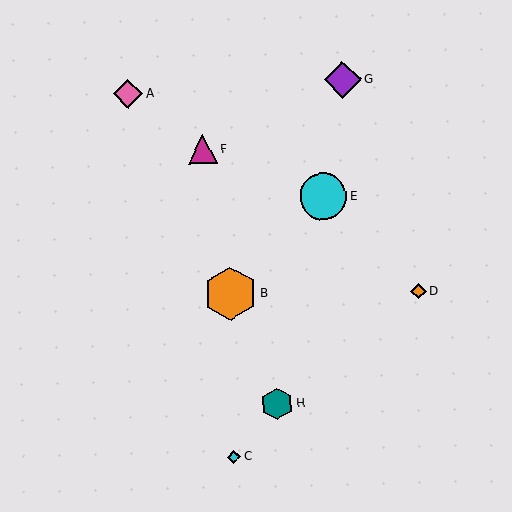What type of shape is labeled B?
Shape B is an orange hexagon.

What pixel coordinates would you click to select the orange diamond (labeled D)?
Click at (418, 291) to select the orange diamond D.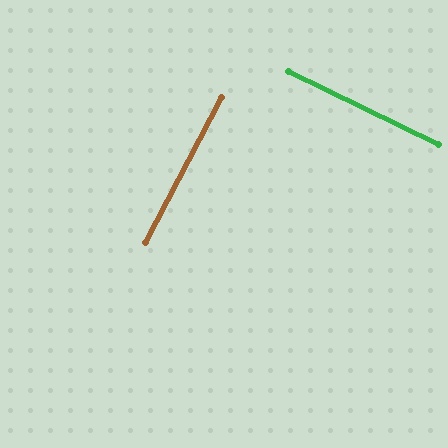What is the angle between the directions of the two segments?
Approximately 88 degrees.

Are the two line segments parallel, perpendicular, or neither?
Perpendicular — they meet at approximately 88°.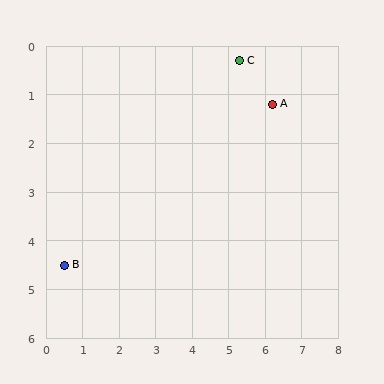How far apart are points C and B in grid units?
Points C and B are about 6.4 grid units apart.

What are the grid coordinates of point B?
Point B is at approximately (0.5, 4.5).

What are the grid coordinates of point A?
Point A is at approximately (6.2, 1.2).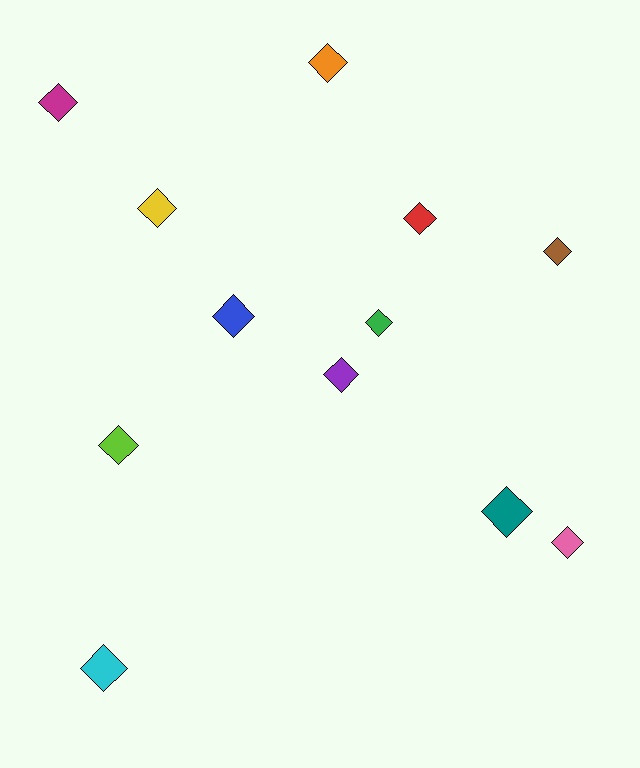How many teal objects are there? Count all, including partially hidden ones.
There is 1 teal object.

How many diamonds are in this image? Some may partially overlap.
There are 12 diamonds.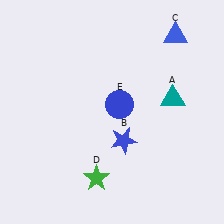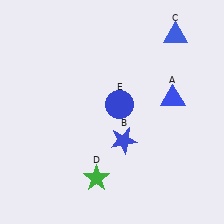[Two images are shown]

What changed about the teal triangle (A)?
In Image 1, A is teal. In Image 2, it changed to blue.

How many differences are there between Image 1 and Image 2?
There is 1 difference between the two images.